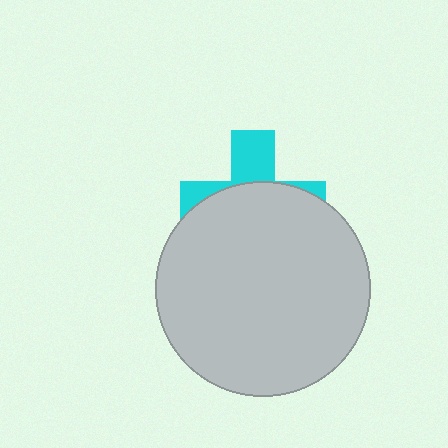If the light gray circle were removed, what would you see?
You would see the complete cyan cross.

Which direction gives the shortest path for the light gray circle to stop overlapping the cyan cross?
Moving down gives the shortest separation.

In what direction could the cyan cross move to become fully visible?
The cyan cross could move up. That would shift it out from behind the light gray circle entirely.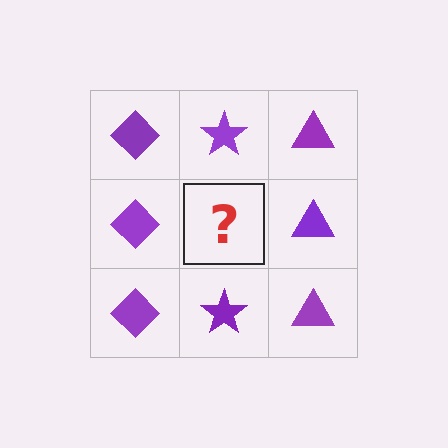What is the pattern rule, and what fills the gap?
The rule is that each column has a consistent shape. The gap should be filled with a purple star.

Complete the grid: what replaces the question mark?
The question mark should be replaced with a purple star.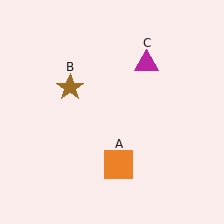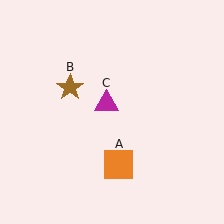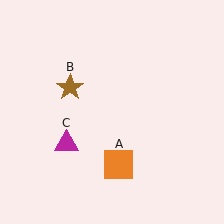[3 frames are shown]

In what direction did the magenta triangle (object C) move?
The magenta triangle (object C) moved down and to the left.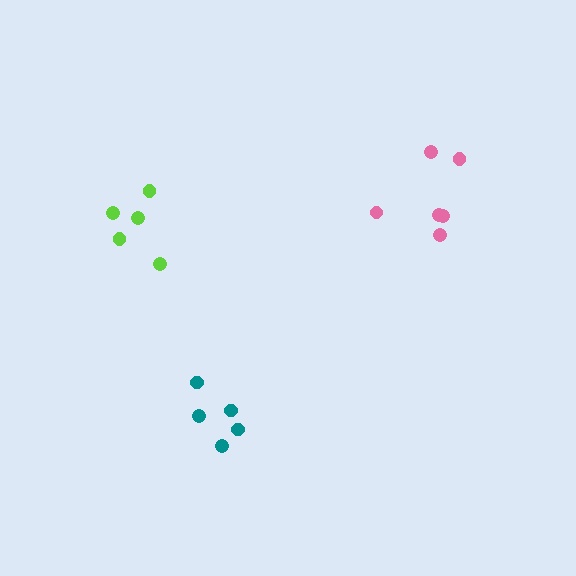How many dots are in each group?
Group 1: 6 dots, Group 2: 5 dots, Group 3: 5 dots (16 total).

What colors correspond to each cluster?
The clusters are colored: pink, lime, teal.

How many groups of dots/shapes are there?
There are 3 groups.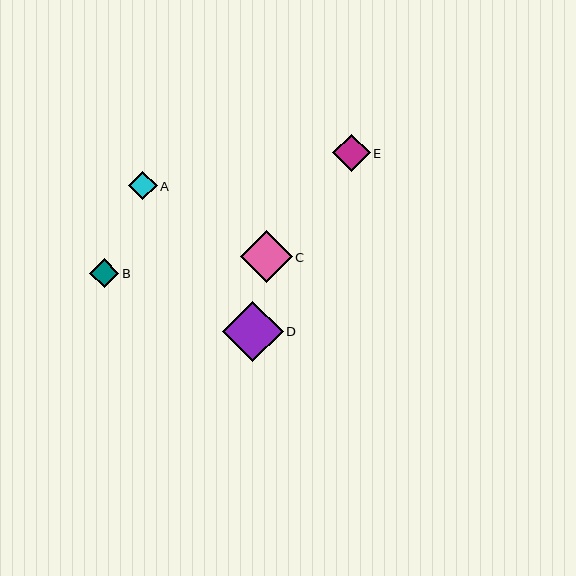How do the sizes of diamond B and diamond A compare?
Diamond B and diamond A are approximately the same size.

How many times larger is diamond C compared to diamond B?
Diamond C is approximately 1.7 times the size of diamond B.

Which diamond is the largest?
Diamond D is the largest with a size of approximately 60 pixels.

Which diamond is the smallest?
Diamond A is the smallest with a size of approximately 28 pixels.